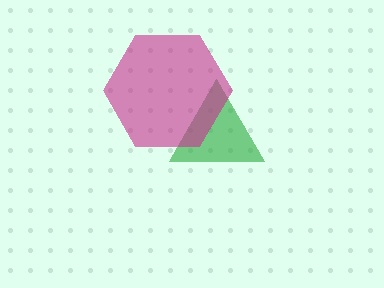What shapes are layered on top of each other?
The layered shapes are: a green triangle, a magenta hexagon.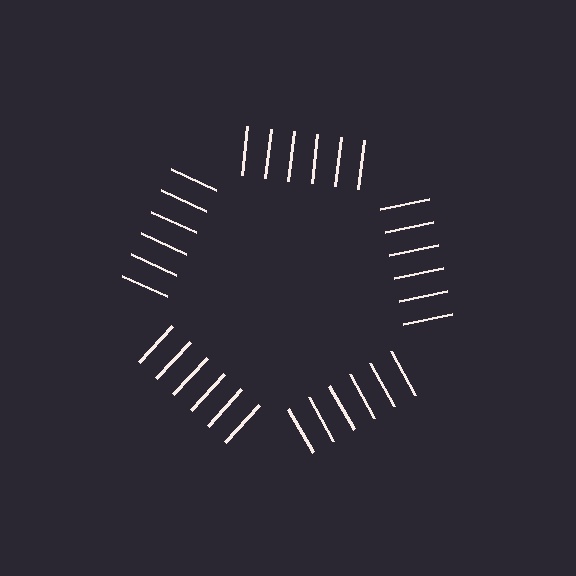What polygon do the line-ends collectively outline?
An illusory pentagon — the line segments terminate on its edges but no continuous stroke is drawn.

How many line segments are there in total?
30 — 6 along each of the 5 edges.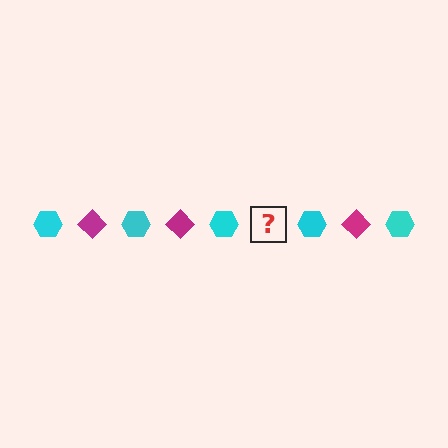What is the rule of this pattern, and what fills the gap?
The rule is that the pattern alternates between cyan hexagon and magenta diamond. The gap should be filled with a magenta diamond.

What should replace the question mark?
The question mark should be replaced with a magenta diamond.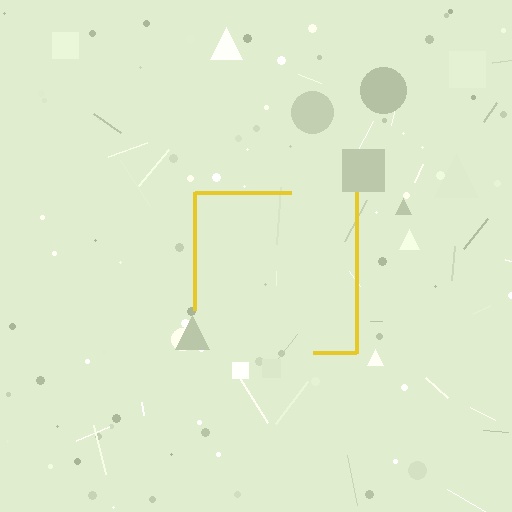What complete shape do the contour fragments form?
The contour fragments form a square.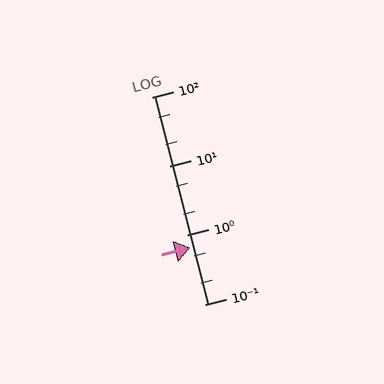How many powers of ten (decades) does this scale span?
The scale spans 3 decades, from 0.1 to 100.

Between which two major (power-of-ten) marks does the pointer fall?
The pointer is between 0.1 and 1.